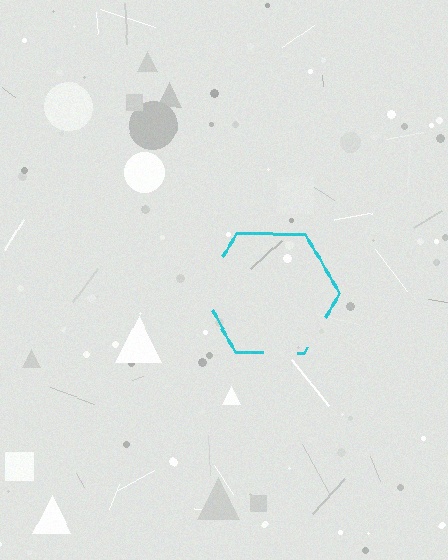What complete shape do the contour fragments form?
The contour fragments form a hexagon.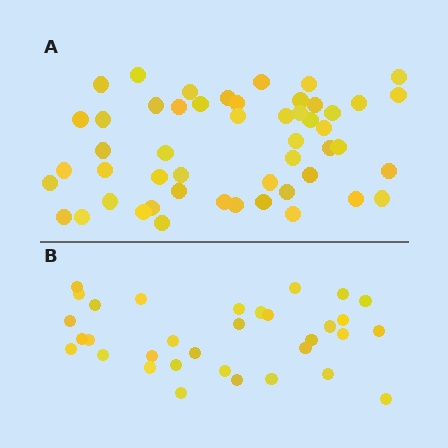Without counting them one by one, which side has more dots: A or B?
Region A (the top region) has more dots.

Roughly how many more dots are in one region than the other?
Region A has approximately 20 more dots than region B.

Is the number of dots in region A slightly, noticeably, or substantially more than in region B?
Region A has substantially more. The ratio is roughly 1.5 to 1.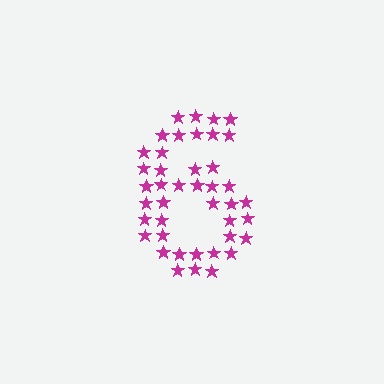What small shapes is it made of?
It is made of small stars.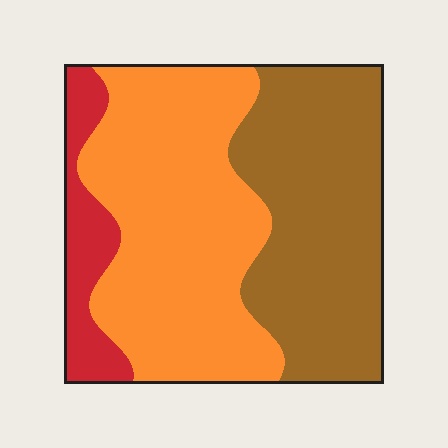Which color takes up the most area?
Orange, at roughly 50%.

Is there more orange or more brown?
Orange.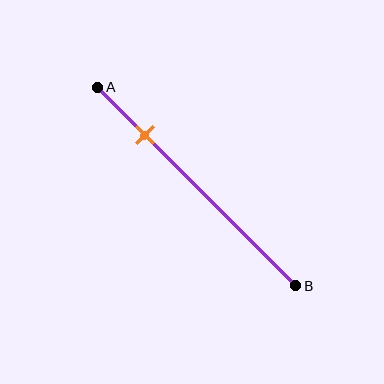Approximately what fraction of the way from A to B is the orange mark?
The orange mark is approximately 25% of the way from A to B.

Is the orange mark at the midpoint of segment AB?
No, the mark is at about 25% from A, not at the 50% midpoint.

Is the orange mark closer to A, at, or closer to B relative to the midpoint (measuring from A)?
The orange mark is closer to point A than the midpoint of segment AB.